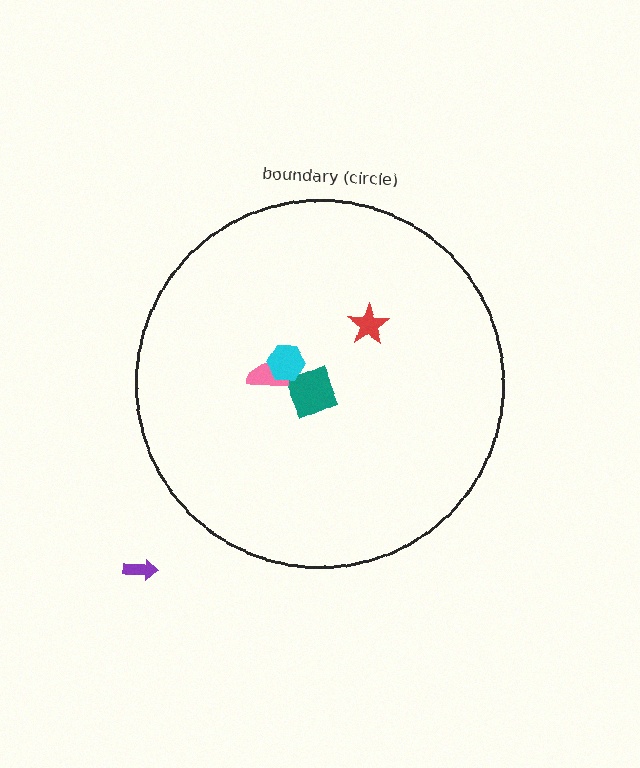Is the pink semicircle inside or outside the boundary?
Inside.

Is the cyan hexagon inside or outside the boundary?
Inside.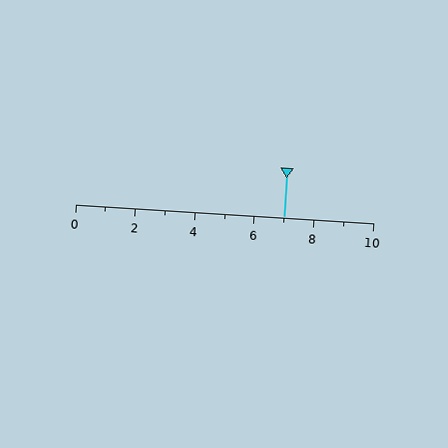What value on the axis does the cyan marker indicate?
The marker indicates approximately 7.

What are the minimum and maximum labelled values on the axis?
The axis runs from 0 to 10.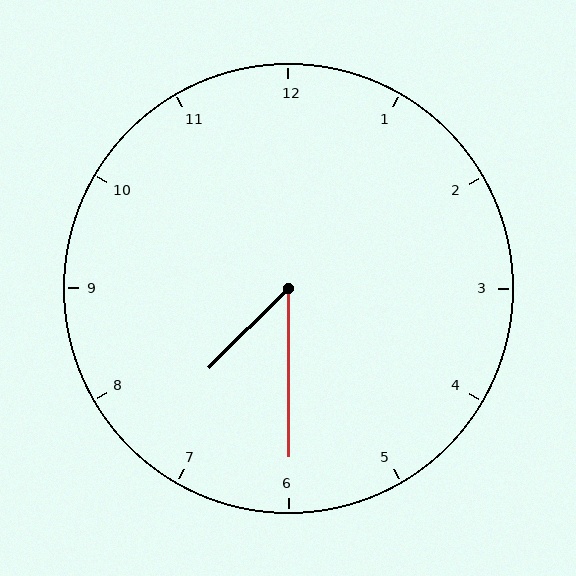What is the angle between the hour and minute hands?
Approximately 45 degrees.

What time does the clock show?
7:30.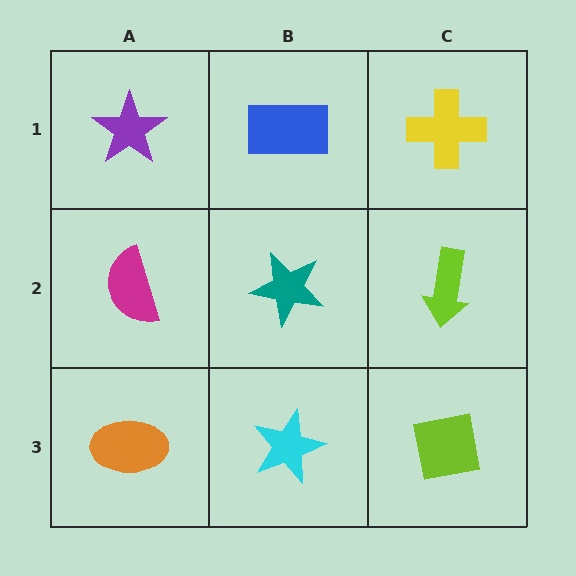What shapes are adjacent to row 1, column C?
A lime arrow (row 2, column C), a blue rectangle (row 1, column B).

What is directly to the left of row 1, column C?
A blue rectangle.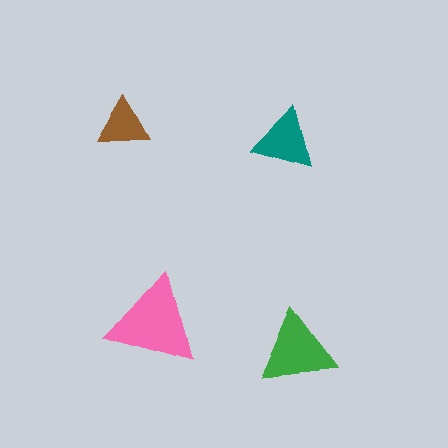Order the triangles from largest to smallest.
the pink one, the green one, the teal one, the brown one.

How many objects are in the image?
There are 4 objects in the image.